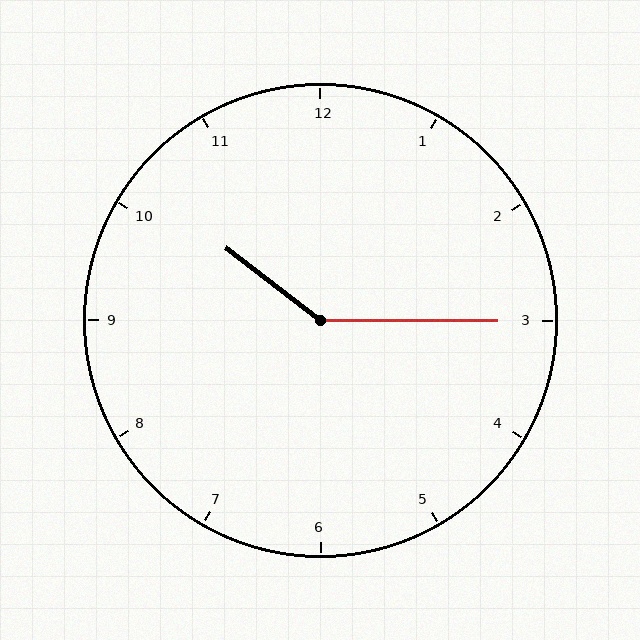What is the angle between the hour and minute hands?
Approximately 142 degrees.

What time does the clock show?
10:15.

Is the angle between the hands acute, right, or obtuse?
It is obtuse.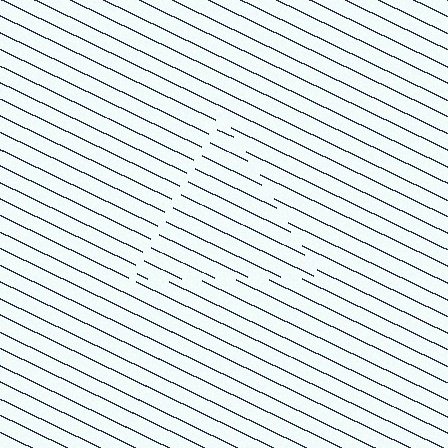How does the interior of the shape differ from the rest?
The interior of the shape contains the same grating, shifted by half a period — the contour is defined by the phase discontinuity where line-ends from the inner and outer gratings abut.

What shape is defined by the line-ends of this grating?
An illusory triangle. The interior of the shape contains the same grating, shifted by half a period — the contour is defined by the phase discontinuity where line-ends from the inner and outer gratings abut.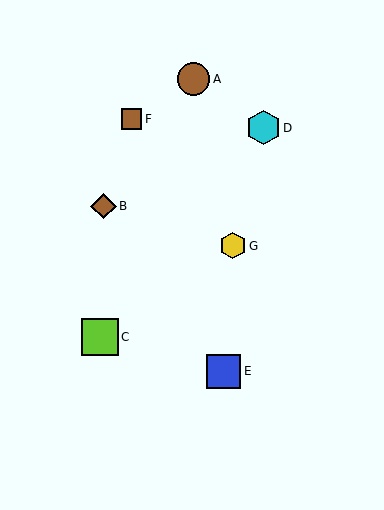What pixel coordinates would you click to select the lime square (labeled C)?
Click at (100, 337) to select the lime square C.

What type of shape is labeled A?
Shape A is a brown circle.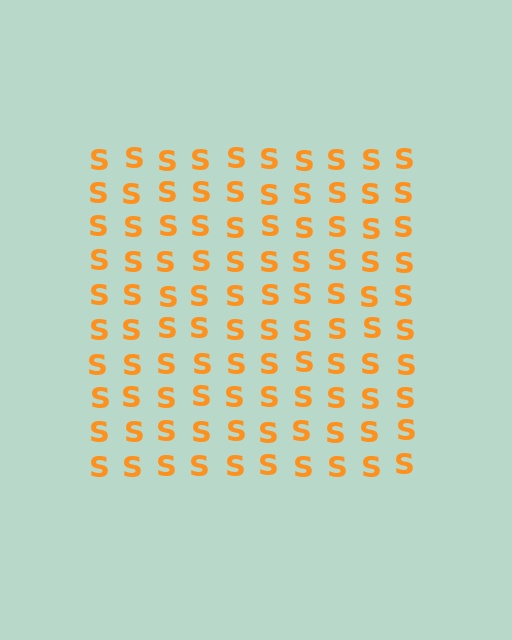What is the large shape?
The large shape is a square.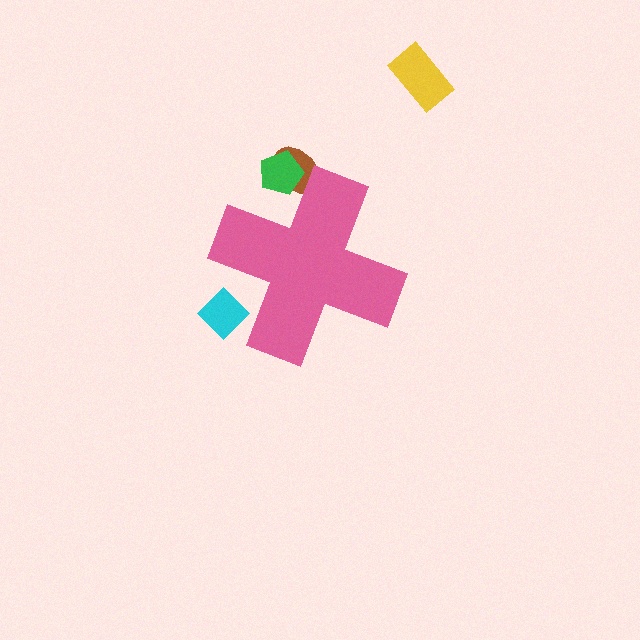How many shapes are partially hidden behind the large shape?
3 shapes are partially hidden.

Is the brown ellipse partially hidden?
Yes, the brown ellipse is partially hidden behind the pink cross.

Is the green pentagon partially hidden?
Yes, the green pentagon is partially hidden behind the pink cross.